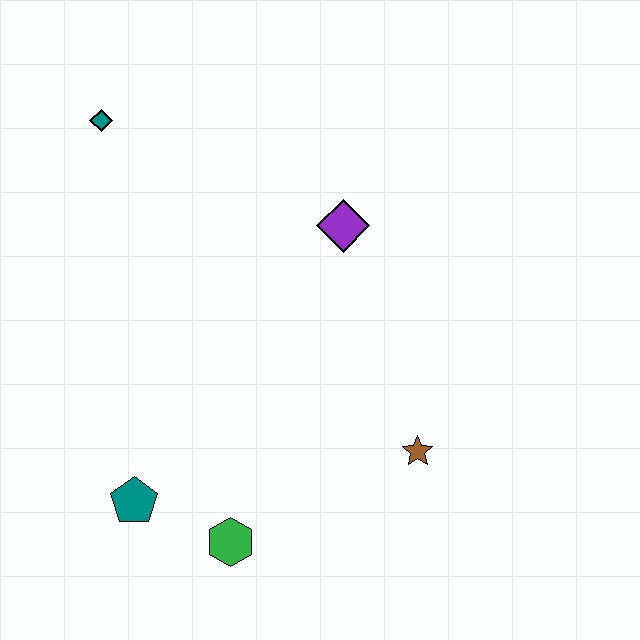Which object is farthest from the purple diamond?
The teal pentagon is farthest from the purple diamond.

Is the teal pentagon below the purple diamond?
Yes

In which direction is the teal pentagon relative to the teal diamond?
The teal pentagon is below the teal diamond.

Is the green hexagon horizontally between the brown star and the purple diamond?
No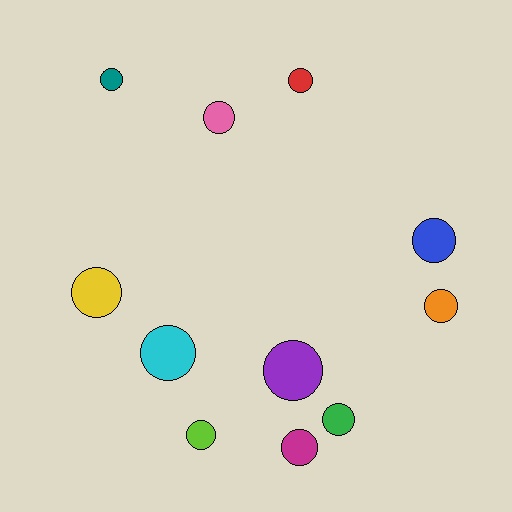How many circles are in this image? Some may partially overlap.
There are 11 circles.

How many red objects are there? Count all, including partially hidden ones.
There is 1 red object.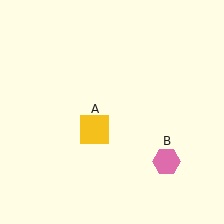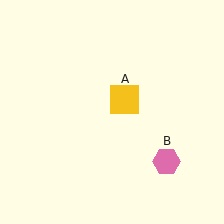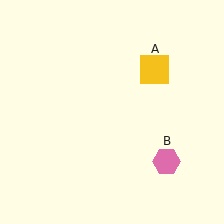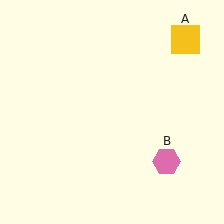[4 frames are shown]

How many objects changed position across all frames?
1 object changed position: yellow square (object A).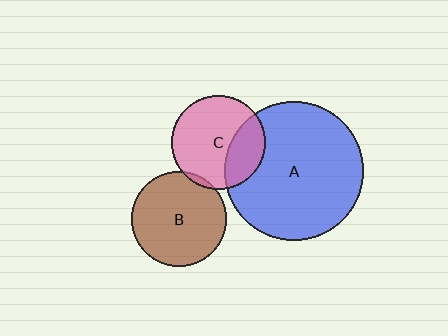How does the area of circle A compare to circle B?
Approximately 2.2 times.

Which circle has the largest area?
Circle A (blue).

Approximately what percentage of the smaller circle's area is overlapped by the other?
Approximately 30%.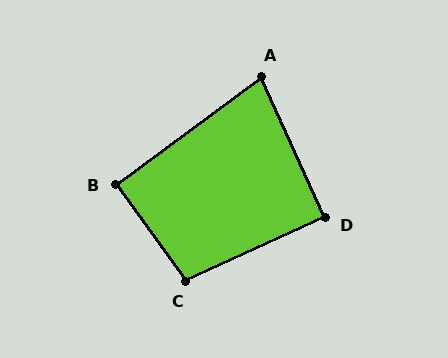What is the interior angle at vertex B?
Approximately 90 degrees (approximately right).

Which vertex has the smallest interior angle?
A, at approximately 78 degrees.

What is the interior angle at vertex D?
Approximately 90 degrees (approximately right).